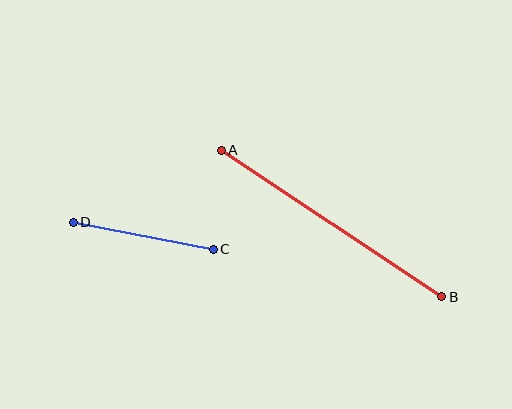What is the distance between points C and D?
The distance is approximately 143 pixels.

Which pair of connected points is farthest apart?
Points A and B are farthest apart.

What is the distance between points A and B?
The distance is approximately 265 pixels.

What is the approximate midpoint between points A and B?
The midpoint is at approximately (331, 223) pixels.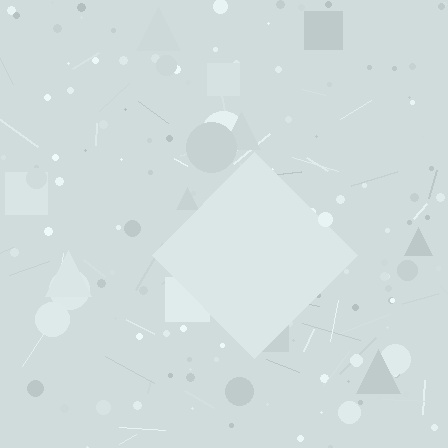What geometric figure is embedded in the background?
A diamond is embedded in the background.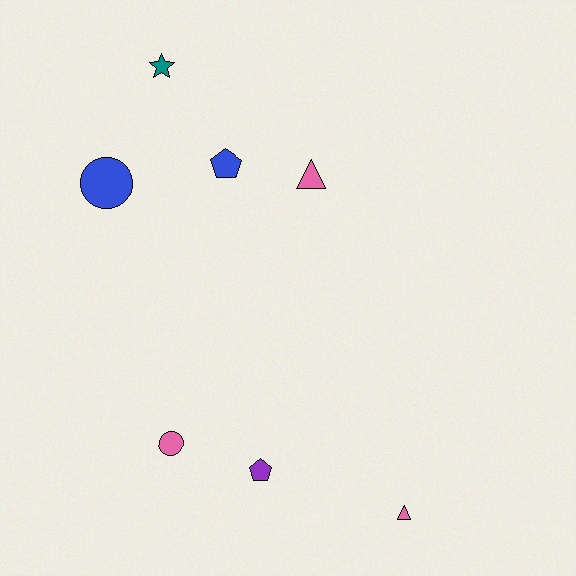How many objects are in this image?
There are 7 objects.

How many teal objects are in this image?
There is 1 teal object.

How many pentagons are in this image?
There are 2 pentagons.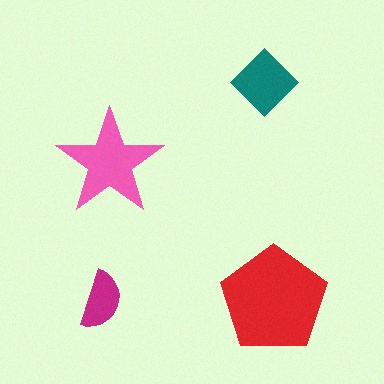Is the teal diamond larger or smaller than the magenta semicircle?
Larger.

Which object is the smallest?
The magenta semicircle.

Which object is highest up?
The teal diamond is topmost.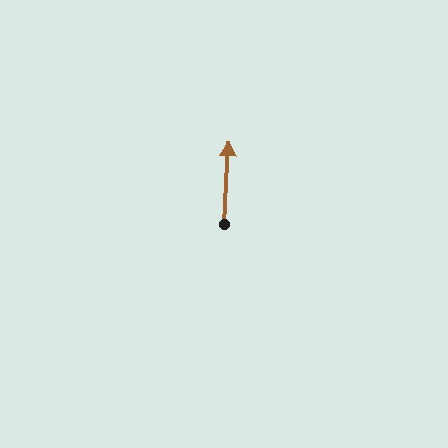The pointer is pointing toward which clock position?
Roughly 12 o'clock.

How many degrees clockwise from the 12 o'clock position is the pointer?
Approximately 3 degrees.